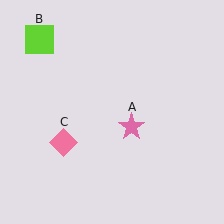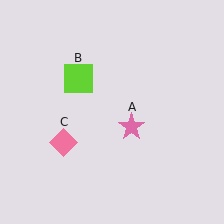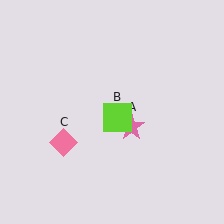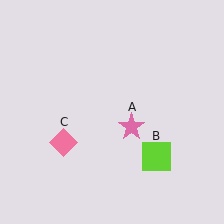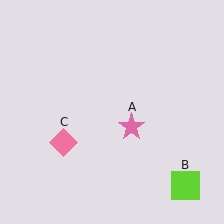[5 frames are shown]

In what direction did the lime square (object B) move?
The lime square (object B) moved down and to the right.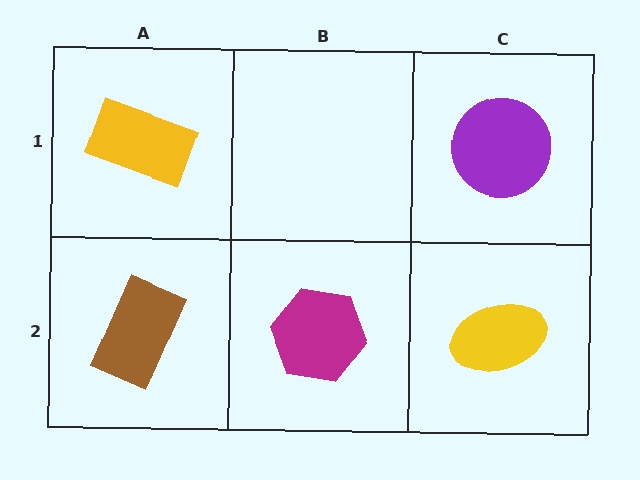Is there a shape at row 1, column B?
No, that cell is empty.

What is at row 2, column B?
A magenta hexagon.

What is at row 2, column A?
A brown rectangle.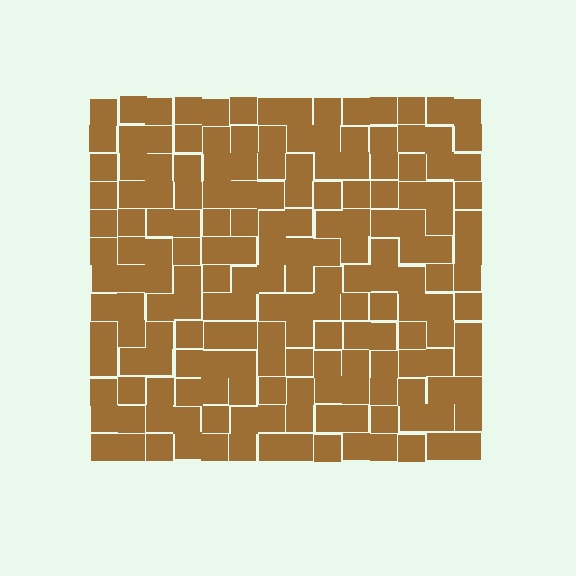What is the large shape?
The large shape is a square.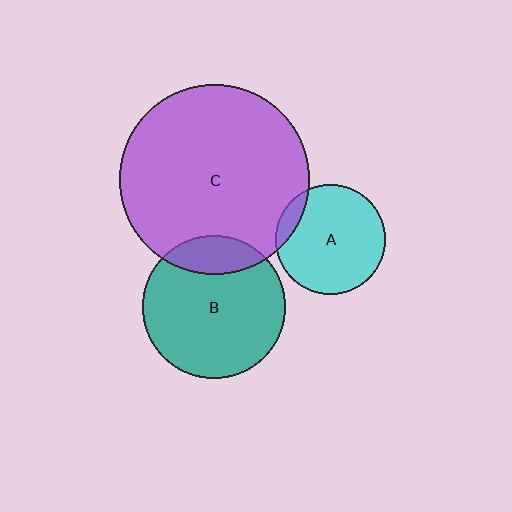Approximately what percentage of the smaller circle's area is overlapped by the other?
Approximately 10%.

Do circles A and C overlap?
Yes.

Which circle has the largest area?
Circle C (purple).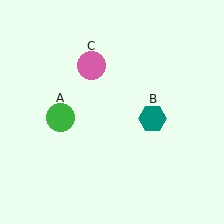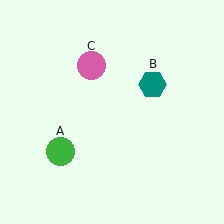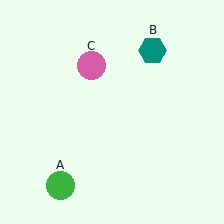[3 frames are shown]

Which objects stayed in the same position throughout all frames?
Pink circle (object C) remained stationary.